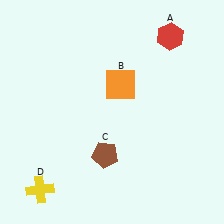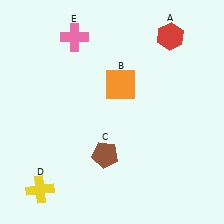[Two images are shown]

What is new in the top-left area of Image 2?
A pink cross (E) was added in the top-left area of Image 2.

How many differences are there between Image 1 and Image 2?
There is 1 difference between the two images.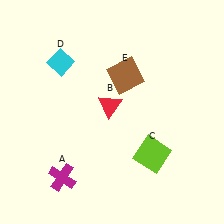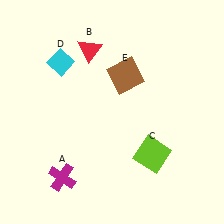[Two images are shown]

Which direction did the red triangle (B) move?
The red triangle (B) moved up.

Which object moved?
The red triangle (B) moved up.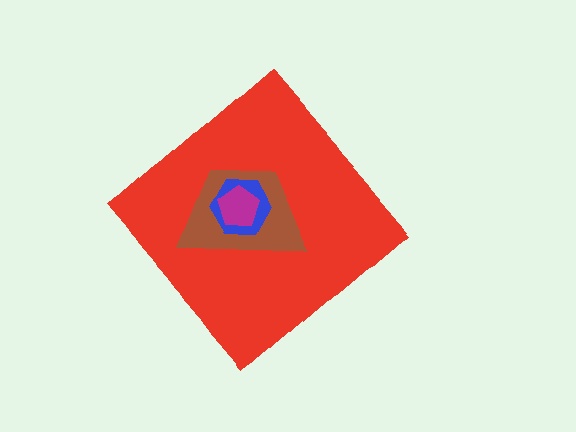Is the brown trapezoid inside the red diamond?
Yes.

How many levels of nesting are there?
4.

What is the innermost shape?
The magenta pentagon.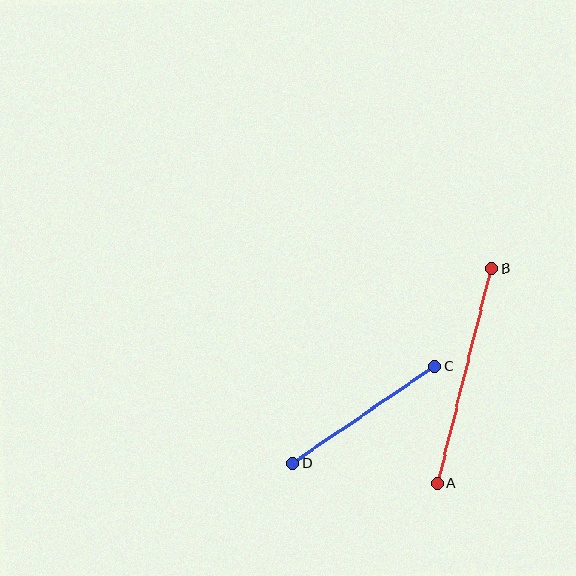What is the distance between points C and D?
The distance is approximately 172 pixels.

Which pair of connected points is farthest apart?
Points A and B are farthest apart.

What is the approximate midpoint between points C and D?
The midpoint is at approximately (364, 415) pixels.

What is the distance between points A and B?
The distance is approximately 222 pixels.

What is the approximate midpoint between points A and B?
The midpoint is at approximately (464, 376) pixels.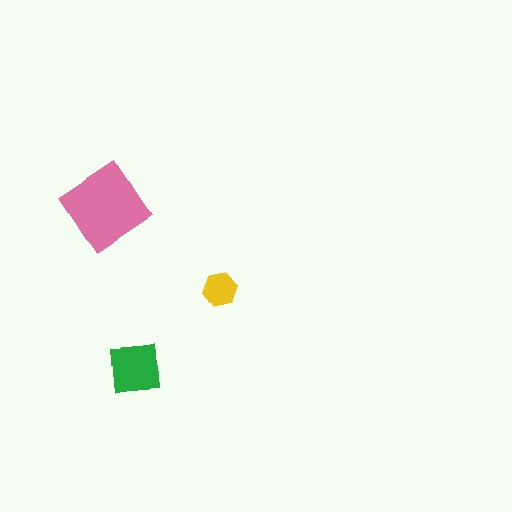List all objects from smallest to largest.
The yellow hexagon, the green square, the pink diamond.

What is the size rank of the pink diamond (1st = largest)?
1st.